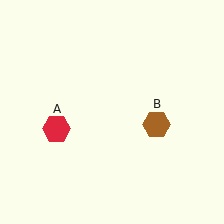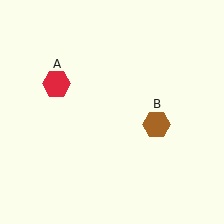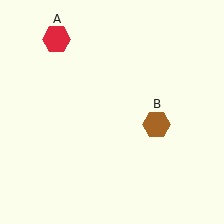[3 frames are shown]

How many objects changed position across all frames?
1 object changed position: red hexagon (object A).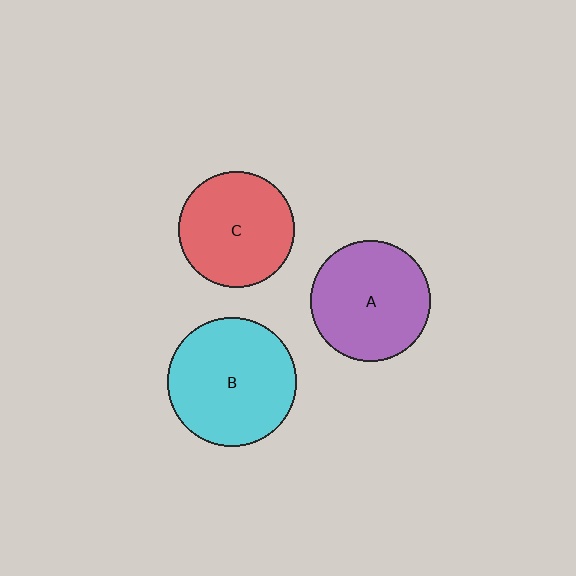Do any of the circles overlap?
No, none of the circles overlap.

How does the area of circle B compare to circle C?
Approximately 1.2 times.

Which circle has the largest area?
Circle B (cyan).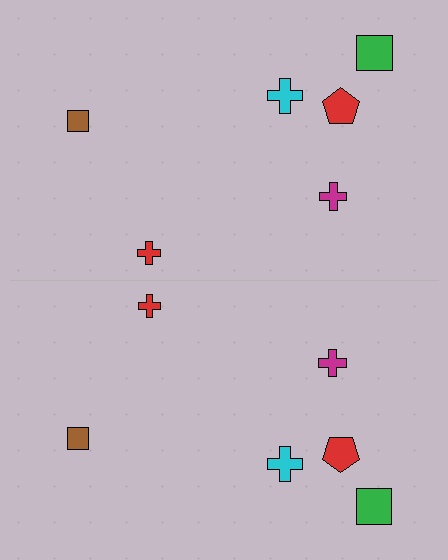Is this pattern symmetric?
Yes, this pattern has bilateral (reflection) symmetry.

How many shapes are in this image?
There are 12 shapes in this image.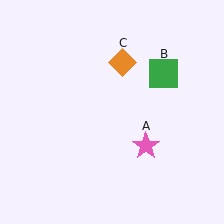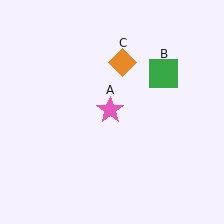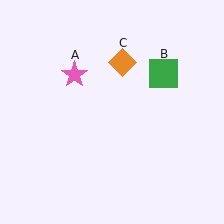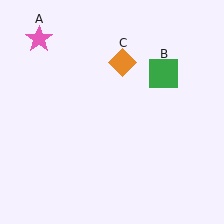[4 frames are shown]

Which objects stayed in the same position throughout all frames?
Green square (object B) and orange diamond (object C) remained stationary.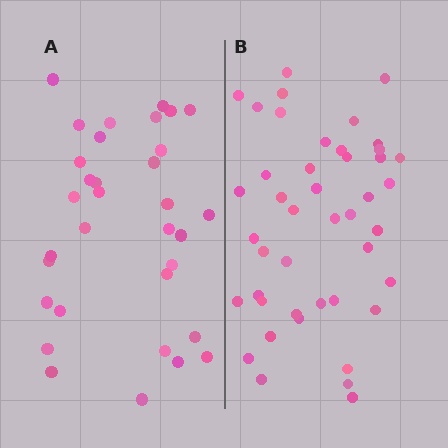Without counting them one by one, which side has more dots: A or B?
Region B (the right region) has more dots.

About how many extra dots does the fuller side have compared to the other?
Region B has roughly 12 or so more dots than region A.